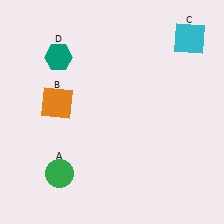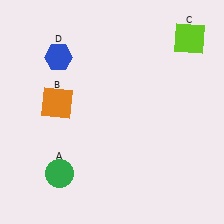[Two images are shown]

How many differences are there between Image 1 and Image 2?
There are 2 differences between the two images.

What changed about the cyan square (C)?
In Image 1, C is cyan. In Image 2, it changed to lime.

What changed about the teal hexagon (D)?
In Image 1, D is teal. In Image 2, it changed to blue.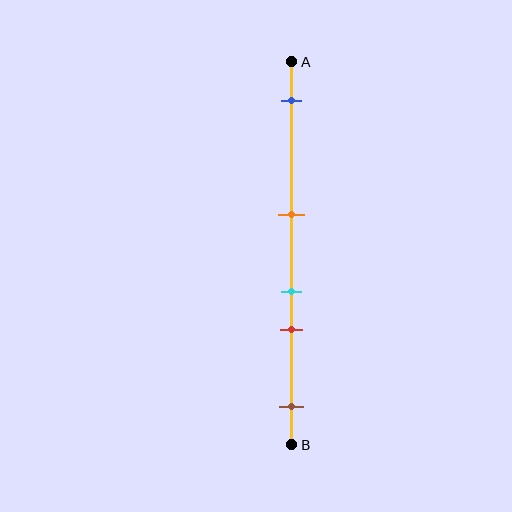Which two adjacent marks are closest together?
The cyan and red marks are the closest adjacent pair.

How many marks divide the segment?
There are 5 marks dividing the segment.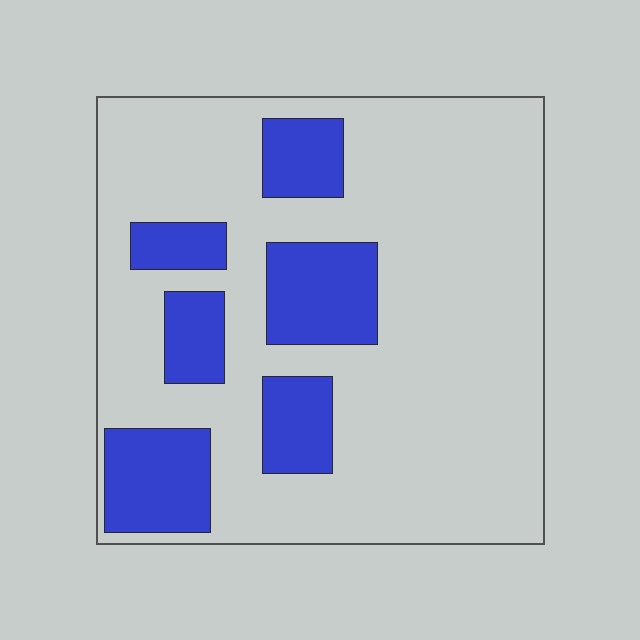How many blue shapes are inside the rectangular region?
6.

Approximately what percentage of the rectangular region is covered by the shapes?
Approximately 25%.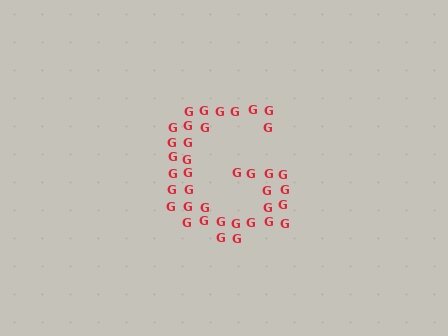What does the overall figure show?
The overall figure shows the letter G.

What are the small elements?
The small elements are letter G's.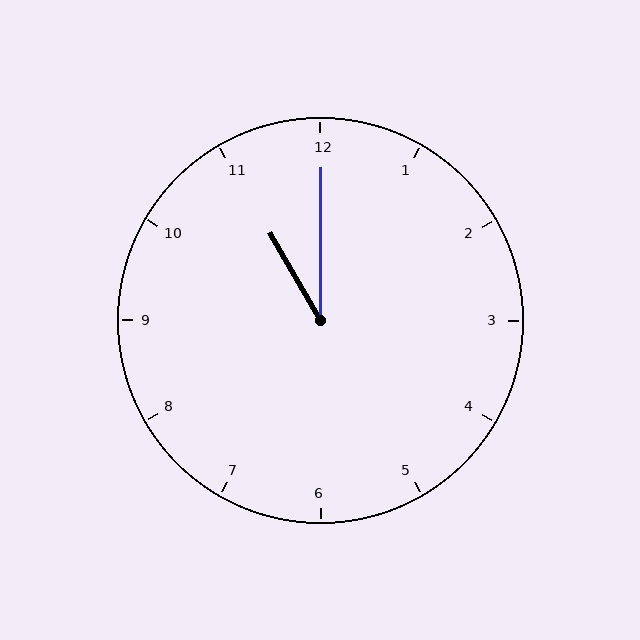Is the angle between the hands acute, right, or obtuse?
It is acute.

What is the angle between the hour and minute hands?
Approximately 30 degrees.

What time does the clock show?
11:00.